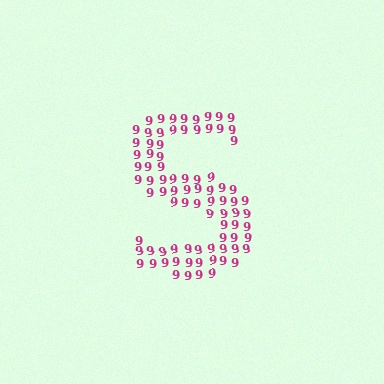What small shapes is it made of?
It is made of small digit 9's.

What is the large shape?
The large shape is the letter S.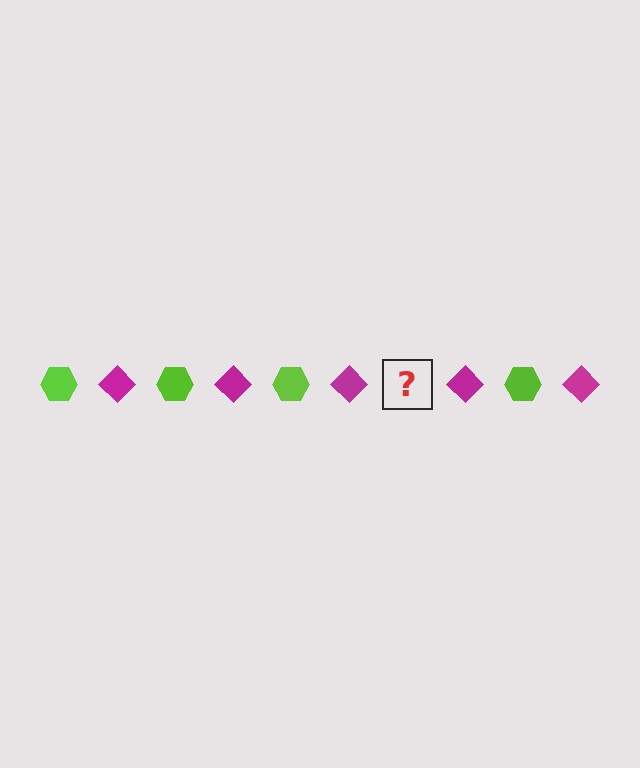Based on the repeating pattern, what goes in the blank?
The blank should be a lime hexagon.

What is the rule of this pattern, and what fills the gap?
The rule is that the pattern alternates between lime hexagon and magenta diamond. The gap should be filled with a lime hexagon.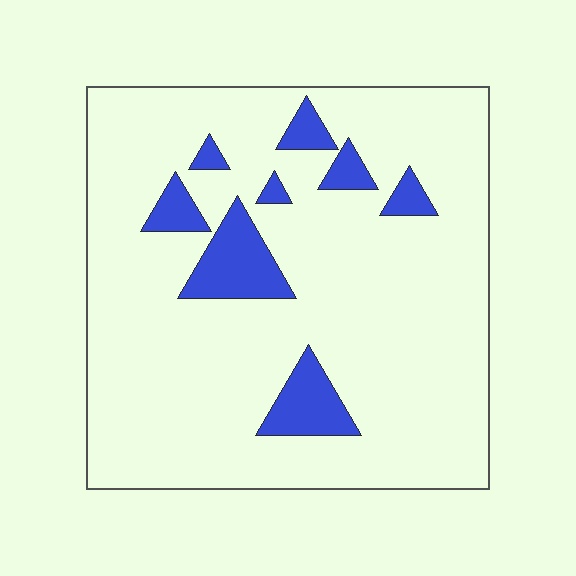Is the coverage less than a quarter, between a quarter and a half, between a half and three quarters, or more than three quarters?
Less than a quarter.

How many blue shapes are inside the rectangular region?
8.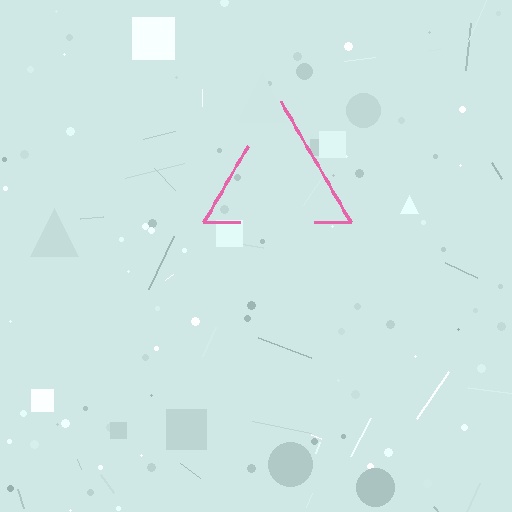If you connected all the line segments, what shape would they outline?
They would outline a triangle.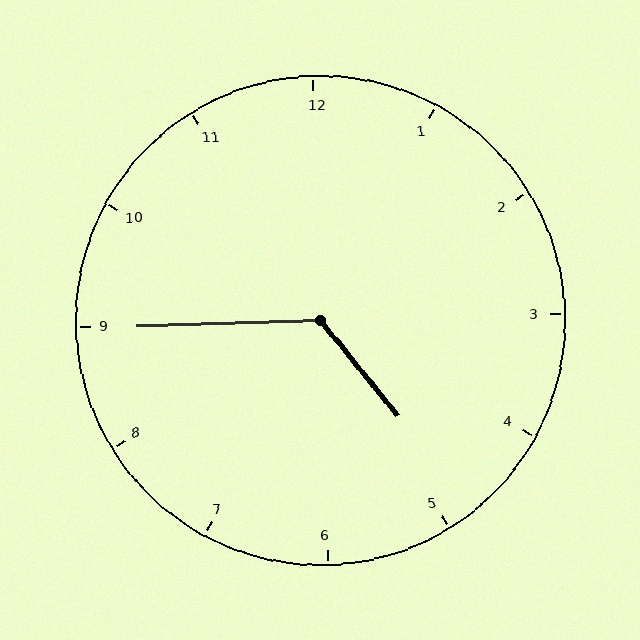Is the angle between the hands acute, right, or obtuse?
It is obtuse.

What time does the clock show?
4:45.